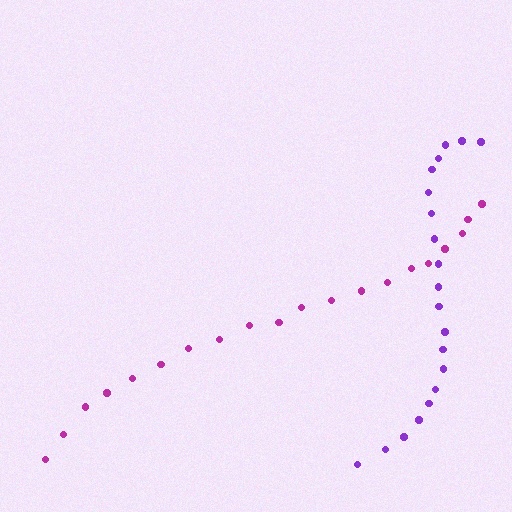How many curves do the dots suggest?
There are 2 distinct paths.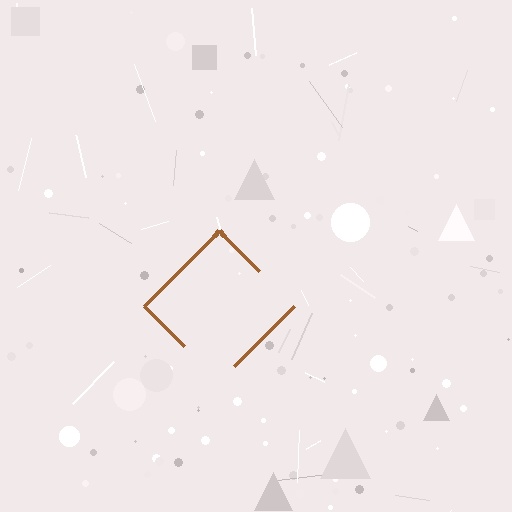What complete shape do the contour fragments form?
The contour fragments form a diamond.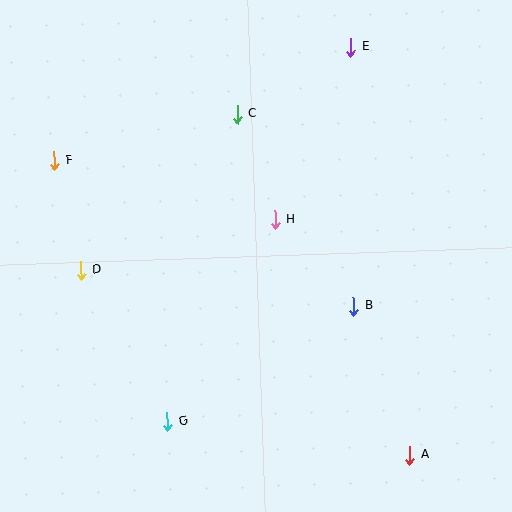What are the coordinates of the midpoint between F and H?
The midpoint between F and H is at (165, 190).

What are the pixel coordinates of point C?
Point C is at (238, 114).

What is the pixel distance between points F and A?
The distance between F and A is 462 pixels.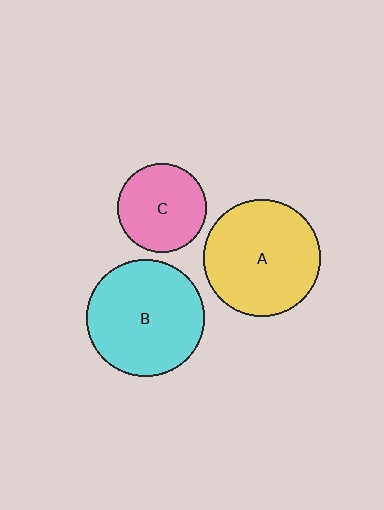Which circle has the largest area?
Circle A (yellow).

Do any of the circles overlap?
No, none of the circles overlap.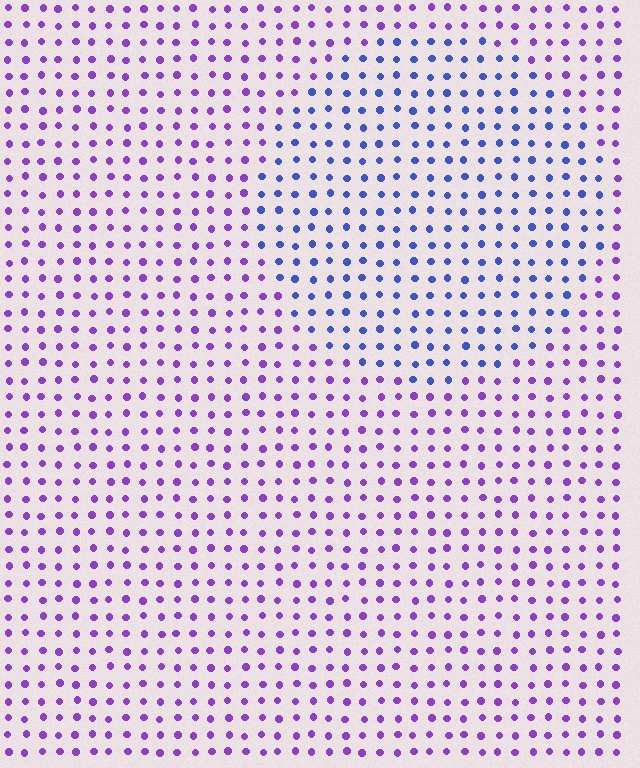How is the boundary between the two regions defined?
The boundary is defined purely by a slight shift in hue (about 47 degrees). Spacing, size, and orientation are identical on both sides.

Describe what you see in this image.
The image is filled with small purple elements in a uniform arrangement. A circle-shaped region is visible where the elements are tinted to a slightly different hue, forming a subtle color boundary.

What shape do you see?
I see a circle.